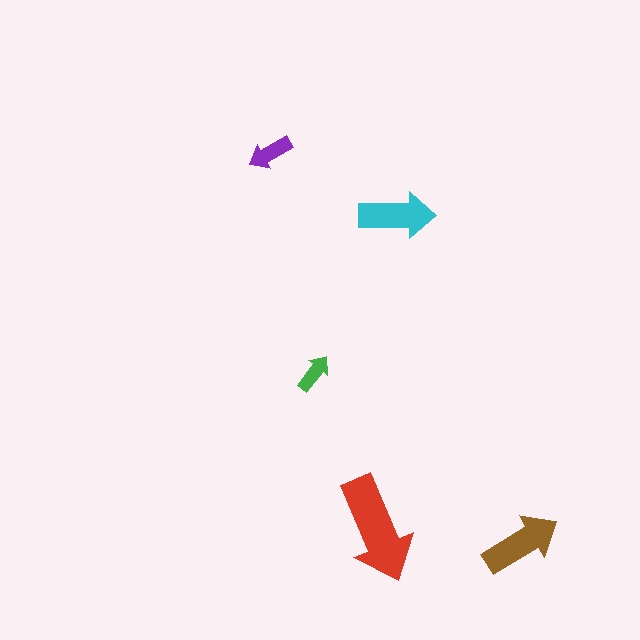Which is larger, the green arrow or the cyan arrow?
The cyan one.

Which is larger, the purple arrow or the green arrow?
The purple one.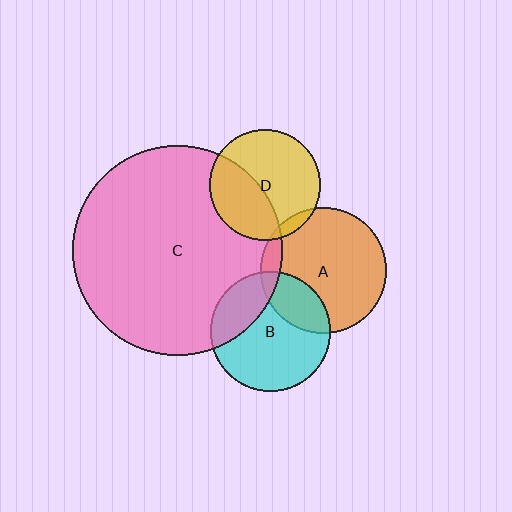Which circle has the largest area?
Circle C (pink).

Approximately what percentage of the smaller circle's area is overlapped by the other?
Approximately 5%.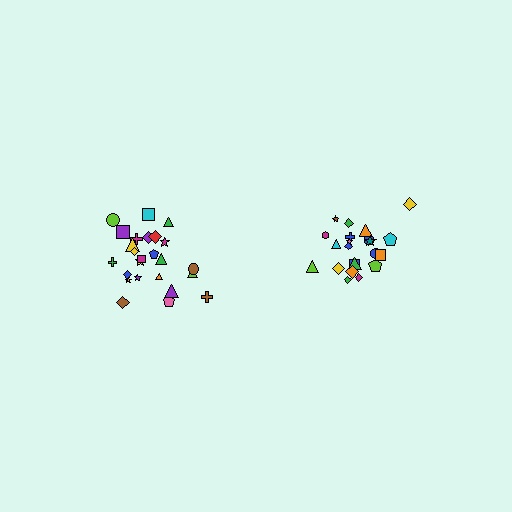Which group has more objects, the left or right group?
The left group.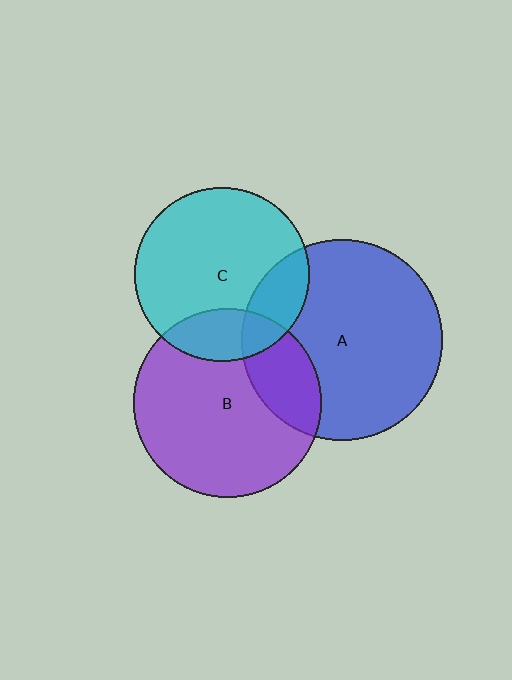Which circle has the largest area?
Circle A (blue).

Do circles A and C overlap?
Yes.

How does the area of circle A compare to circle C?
Approximately 1.3 times.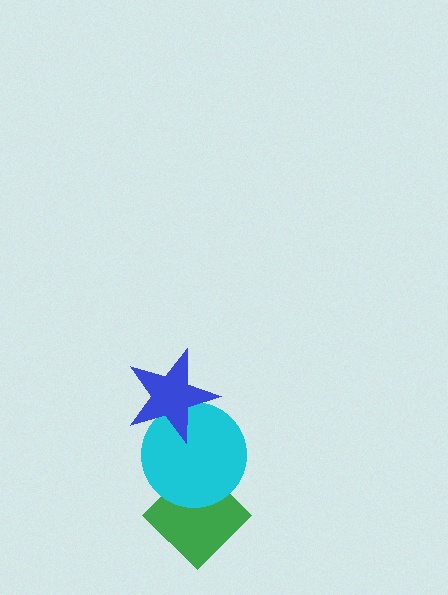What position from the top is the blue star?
The blue star is 1st from the top.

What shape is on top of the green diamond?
The cyan circle is on top of the green diamond.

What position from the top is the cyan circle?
The cyan circle is 2nd from the top.